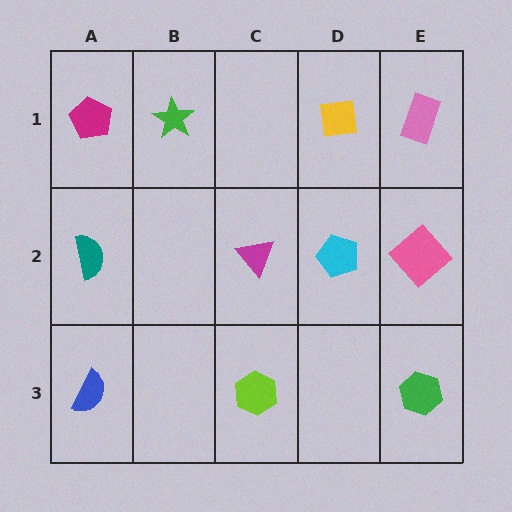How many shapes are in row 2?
4 shapes.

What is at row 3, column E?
A green hexagon.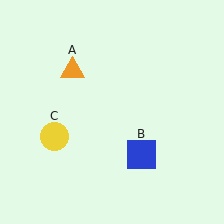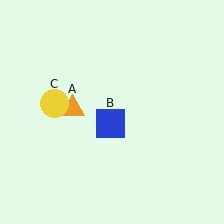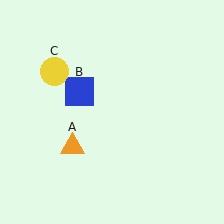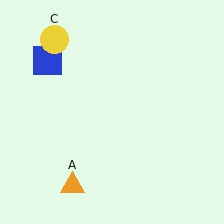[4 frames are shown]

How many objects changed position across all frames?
3 objects changed position: orange triangle (object A), blue square (object B), yellow circle (object C).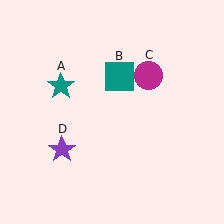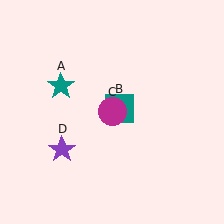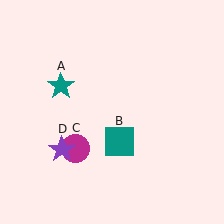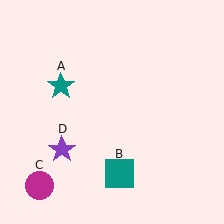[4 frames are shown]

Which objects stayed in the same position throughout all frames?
Teal star (object A) and purple star (object D) remained stationary.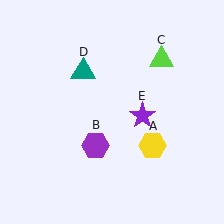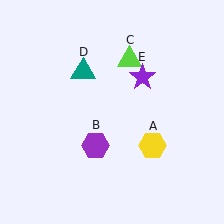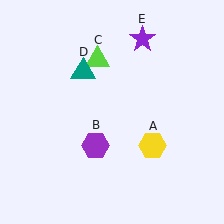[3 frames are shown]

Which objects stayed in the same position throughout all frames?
Yellow hexagon (object A) and purple hexagon (object B) and teal triangle (object D) remained stationary.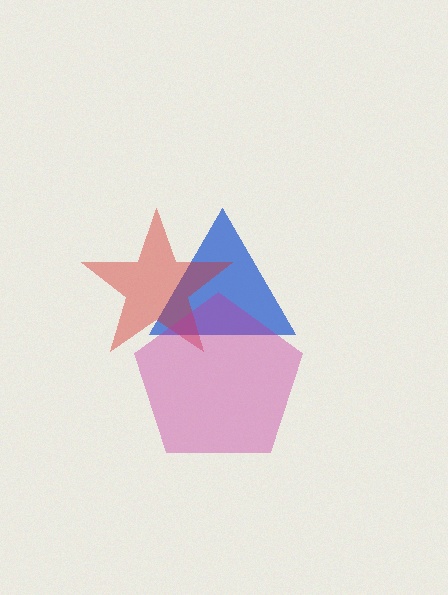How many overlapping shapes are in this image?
There are 3 overlapping shapes in the image.